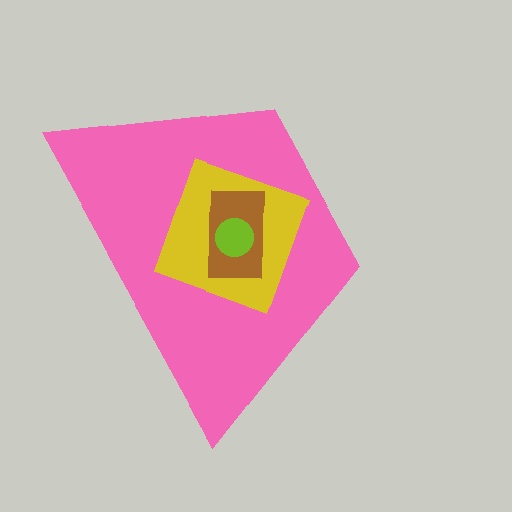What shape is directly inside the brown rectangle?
The lime circle.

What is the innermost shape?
The lime circle.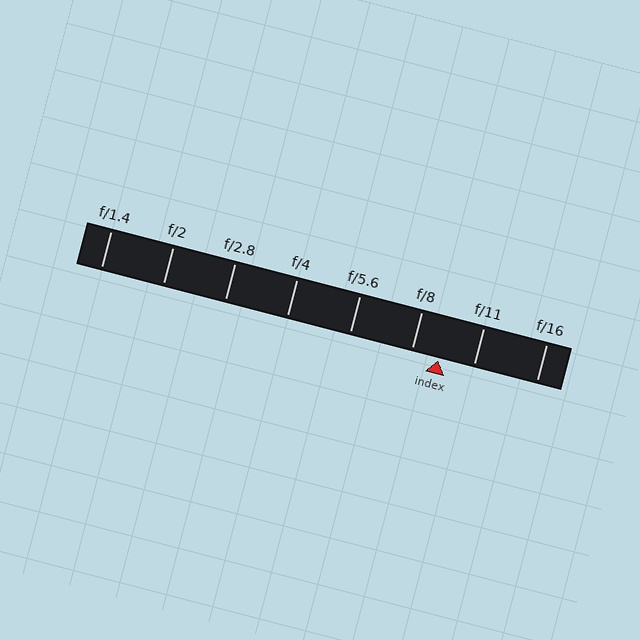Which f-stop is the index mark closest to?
The index mark is closest to f/8.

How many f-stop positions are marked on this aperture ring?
There are 8 f-stop positions marked.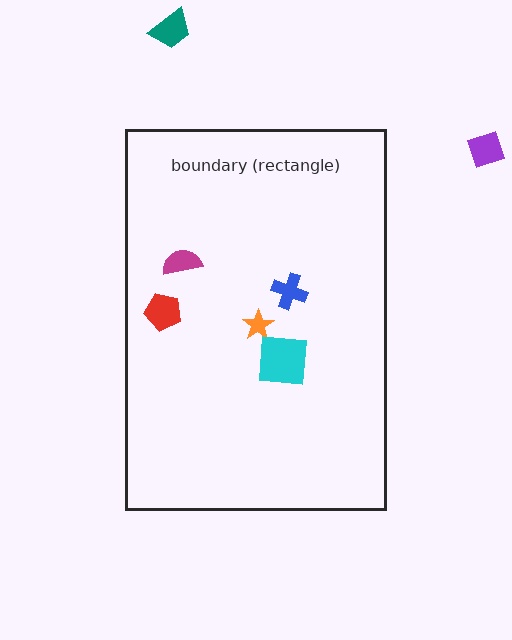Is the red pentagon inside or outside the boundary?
Inside.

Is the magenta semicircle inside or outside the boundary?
Inside.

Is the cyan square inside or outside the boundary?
Inside.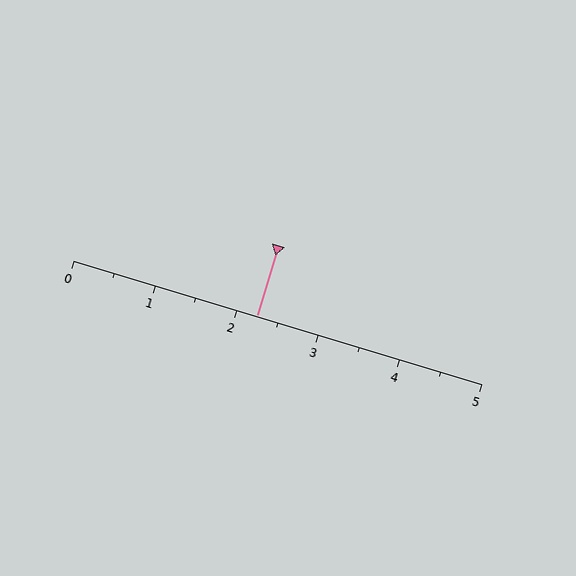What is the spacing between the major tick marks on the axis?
The major ticks are spaced 1 apart.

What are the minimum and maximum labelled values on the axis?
The axis runs from 0 to 5.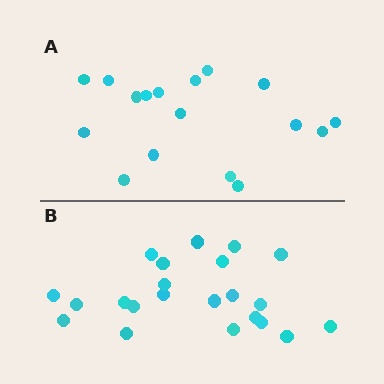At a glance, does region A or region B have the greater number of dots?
Region B (the bottom region) has more dots.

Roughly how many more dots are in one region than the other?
Region B has about 5 more dots than region A.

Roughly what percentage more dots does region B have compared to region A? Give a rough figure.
About 30% more.